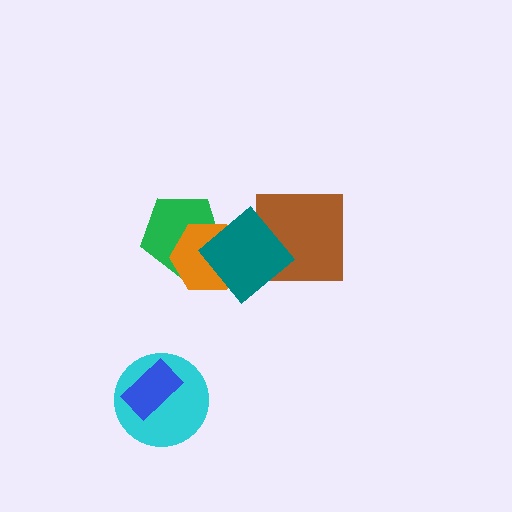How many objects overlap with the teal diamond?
3 objects overlap with the teal diamond.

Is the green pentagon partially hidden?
Yes, it is partially covered by another shape.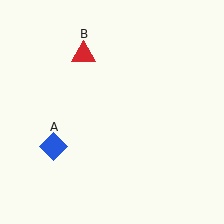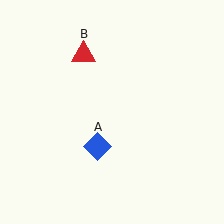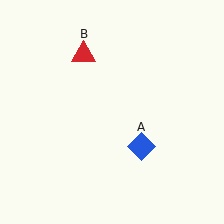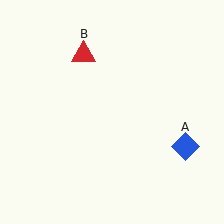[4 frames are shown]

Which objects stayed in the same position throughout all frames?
Red triangle (object B) remained stationary.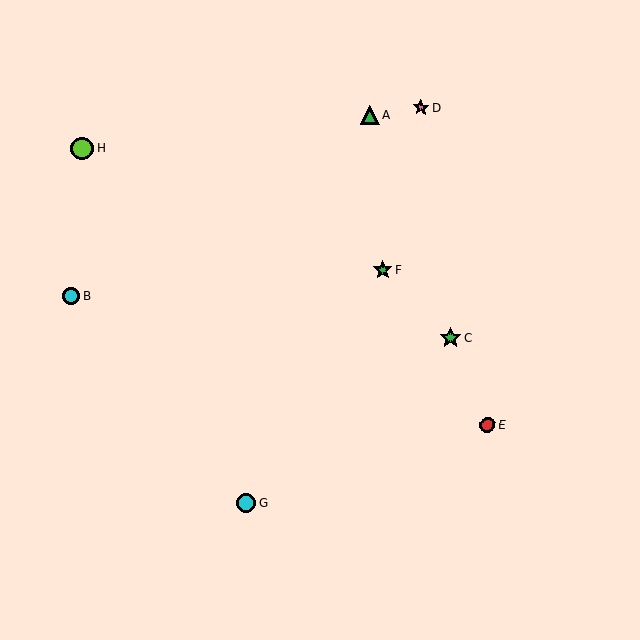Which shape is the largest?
The lime circle (labeled H) is the largest.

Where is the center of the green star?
The center of the green star is at (383, 270).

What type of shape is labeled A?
Shape A is a green triangle.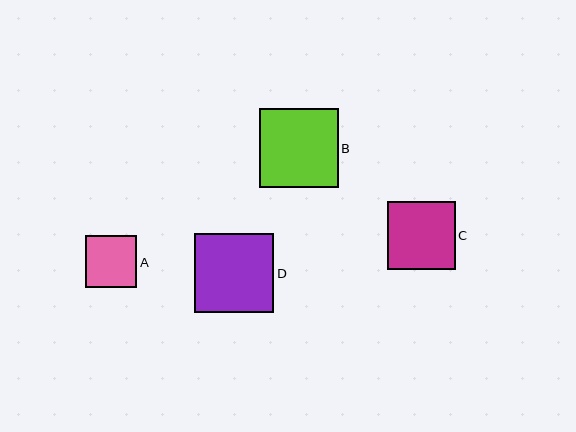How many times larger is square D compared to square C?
Square D is approximately 1.2 times the size of square C.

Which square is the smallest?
Square A is the smallest with a size of approximately 51 pixels.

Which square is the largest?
Square D is the largest with a size of approximately 79 pixels.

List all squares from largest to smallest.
From largest to smallest: D, B, C, A.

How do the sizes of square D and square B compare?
Square D and square B are approximately the same size.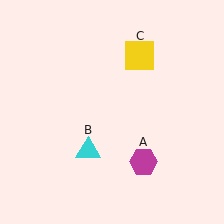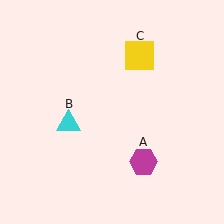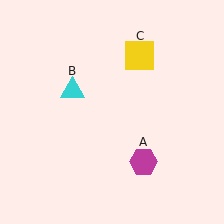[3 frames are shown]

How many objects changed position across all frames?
1 object changed position: cyan triangle (object B).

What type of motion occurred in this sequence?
The cyan triangle (object B) rotated clockwise around the center of the scene.